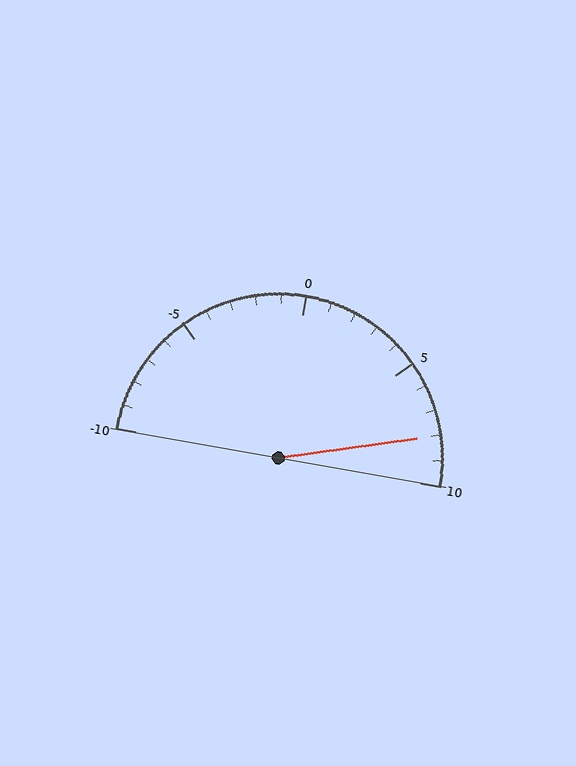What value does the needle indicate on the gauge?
The needle indicates approximately 8.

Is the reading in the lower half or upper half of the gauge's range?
The reading is in the upper half of the range (-10 to 10).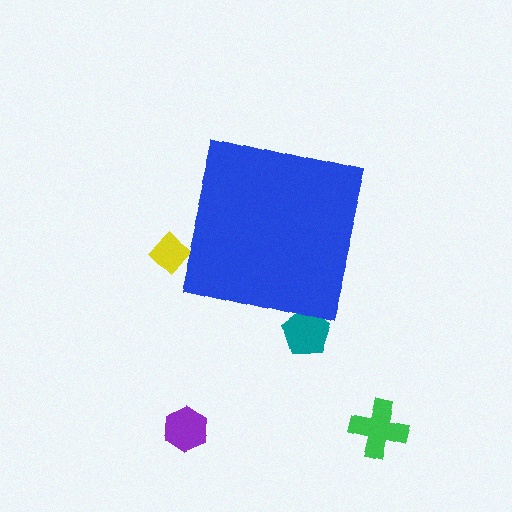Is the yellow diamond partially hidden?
Yes, the yellow diamond is partially hidden behind the blue square.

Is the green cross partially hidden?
No, the green cross is fully visible.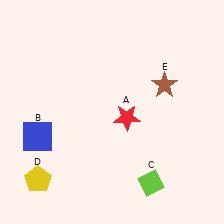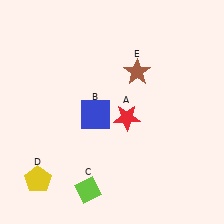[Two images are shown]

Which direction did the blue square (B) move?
The blue square (B) moved right.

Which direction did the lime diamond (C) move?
The lime diamond (C) moved left.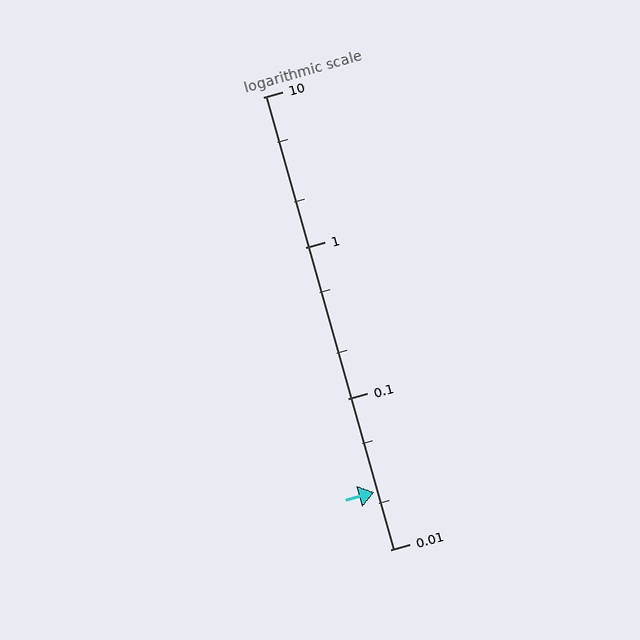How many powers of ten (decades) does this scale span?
The scale spans 3 decades, from 0.01 to 10.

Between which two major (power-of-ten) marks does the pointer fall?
The pointer is between 0.01 and 0.1.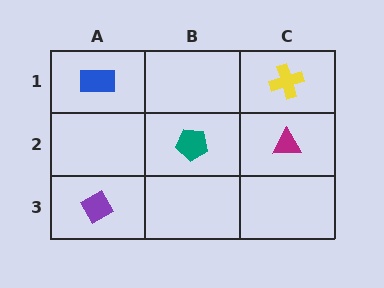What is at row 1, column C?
A yellow cross.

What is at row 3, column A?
A purple diamond.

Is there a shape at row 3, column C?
No, that cell is empty.